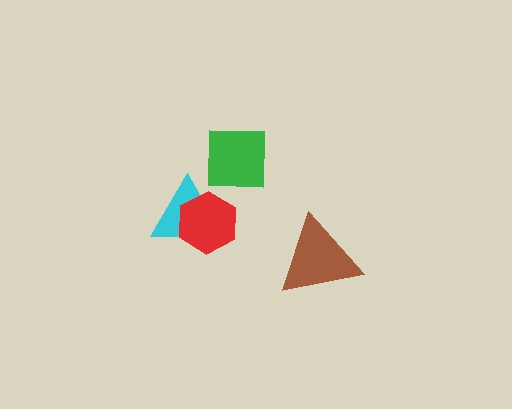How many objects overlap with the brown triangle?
0 objects overlap with the brown triangle.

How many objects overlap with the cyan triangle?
1 object overlaps with the cyan triangle.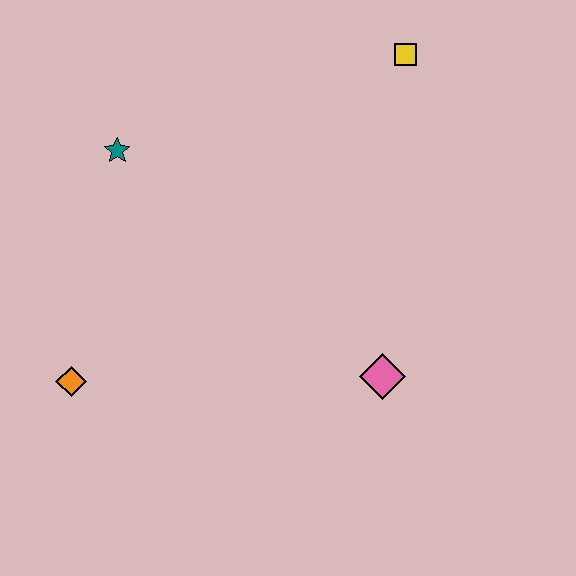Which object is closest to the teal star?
The orange diamond is closest to the teal star.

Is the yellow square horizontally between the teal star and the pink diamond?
No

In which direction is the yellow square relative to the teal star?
The yellow square is to the right of the teal star.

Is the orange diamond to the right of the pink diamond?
No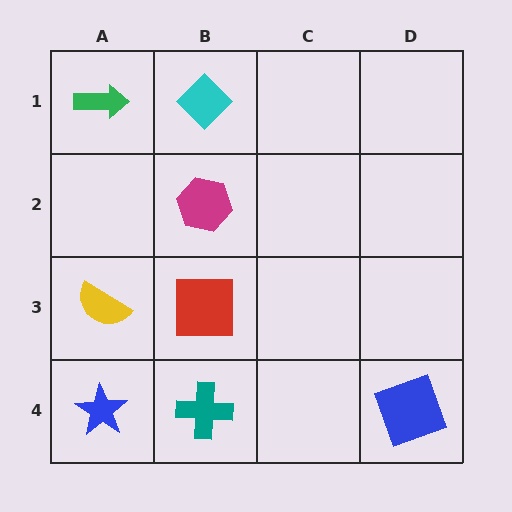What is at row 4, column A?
A blue star.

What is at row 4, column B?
A teal cross.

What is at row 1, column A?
A green arrow.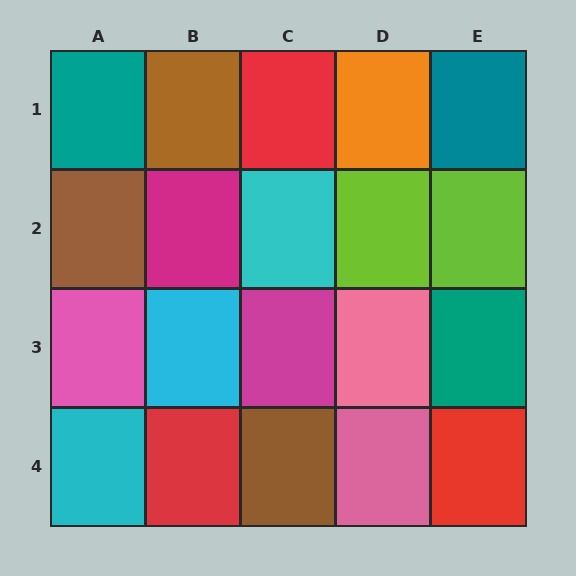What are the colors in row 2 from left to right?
Brown, magenta, cyan, lime, lime.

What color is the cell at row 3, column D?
Pink.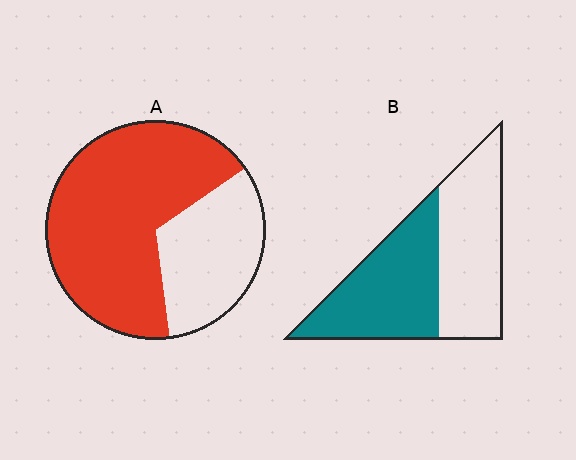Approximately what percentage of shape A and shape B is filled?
A is approximately 65% and B is approximately 50%.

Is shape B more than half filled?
Roughly half.